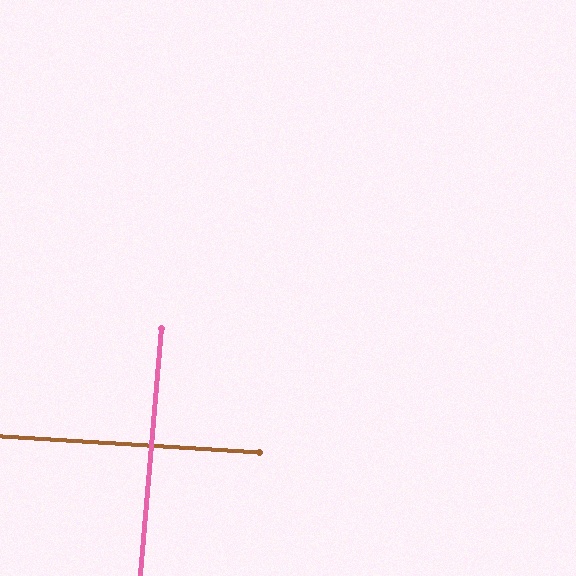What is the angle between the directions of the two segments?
Approximately 89 degrees.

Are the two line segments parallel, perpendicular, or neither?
Perpendicular — they meet at approximately 89°.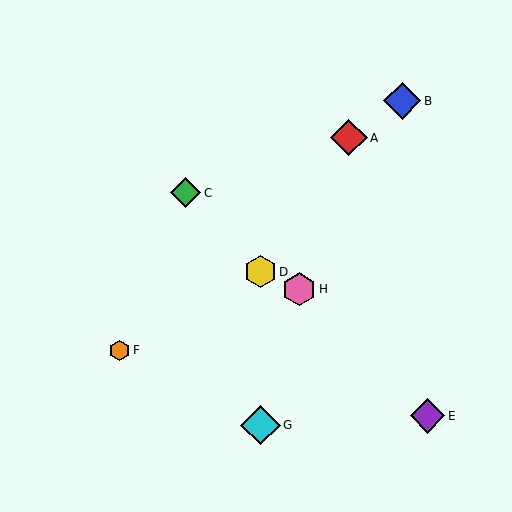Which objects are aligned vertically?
Objects D, G are aligned vertically.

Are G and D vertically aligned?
Yes, both are at x≈260.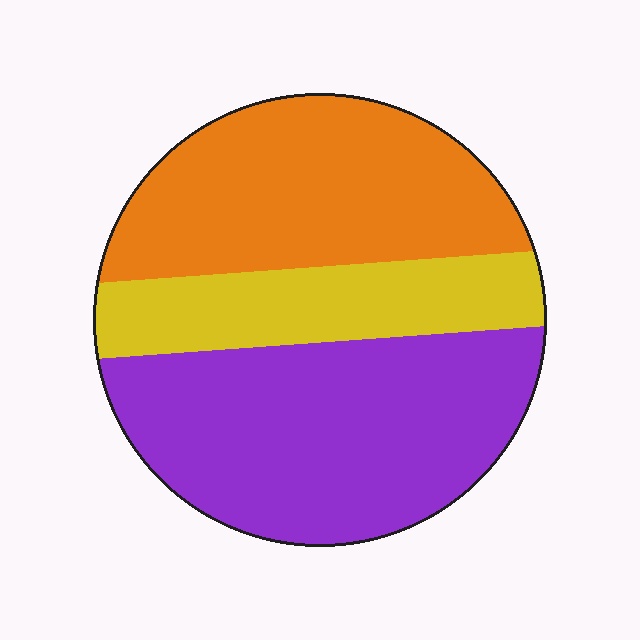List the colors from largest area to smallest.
From largest to smallest: purple, orange, yellow.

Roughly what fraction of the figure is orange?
Orange takes up between a third and a half of the figure.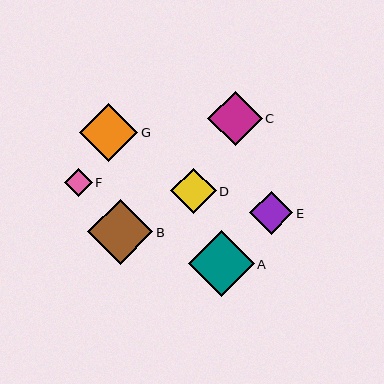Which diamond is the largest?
Diamond A is the largest with a size of approximately 66 pixels.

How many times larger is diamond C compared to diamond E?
Diamond C is approximately 1.3 times the size of diamond E.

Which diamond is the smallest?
Diamond F is the smallest with a size of approximately 28 pixels.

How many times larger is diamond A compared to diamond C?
Diamond A is approximately 1.2 times the size of diamond C.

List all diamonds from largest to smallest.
From largest to smallest: A, B, G, C, D, E, F.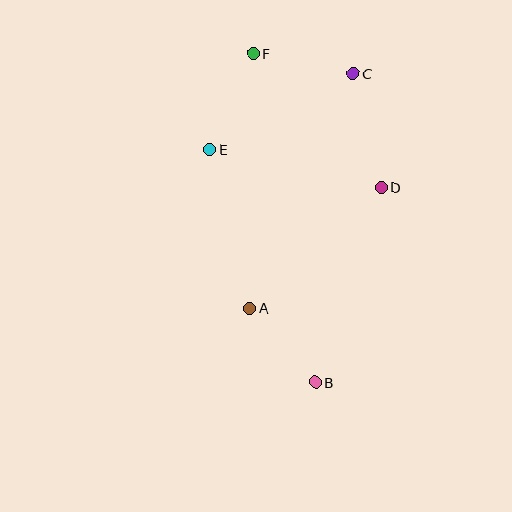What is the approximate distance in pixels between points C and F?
The distance between C and F is approximately 102 pixels.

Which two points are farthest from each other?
Points B and F are farthest from each other.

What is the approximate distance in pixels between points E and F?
The distance between E and F is approximately 105 pixels.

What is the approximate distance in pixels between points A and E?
The distance between A and E is approximately 163 pixels.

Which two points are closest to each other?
Points A and B are closest to each other.